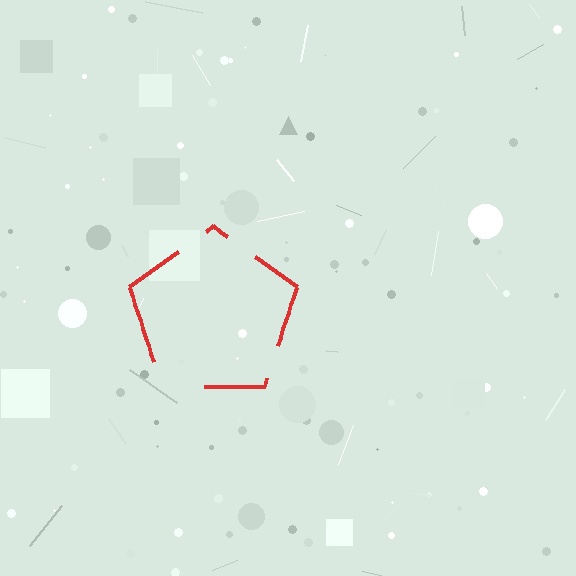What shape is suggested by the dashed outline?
The dashed outline suggests a pentagon.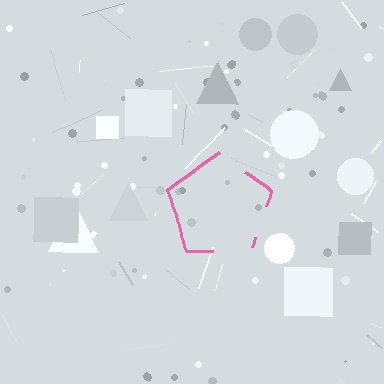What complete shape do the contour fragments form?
The contour fragments form a pentagon.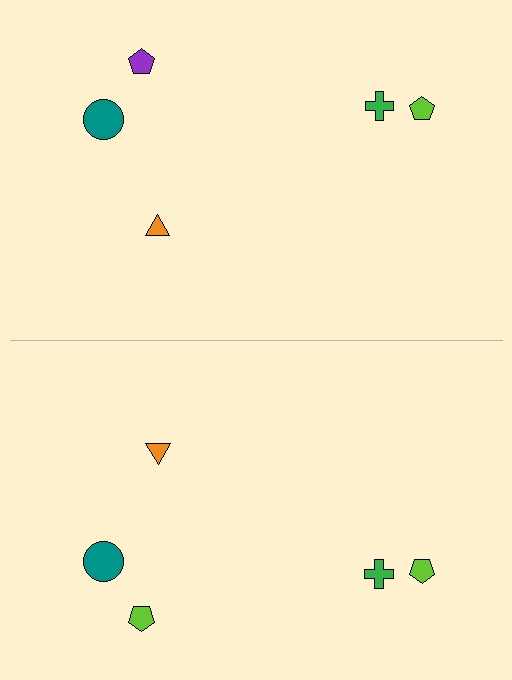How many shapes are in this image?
There are 10 shapes in this image.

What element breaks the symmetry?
The lime pentagon on the bottom side breaks the symmetry — its mirror counterpart is purple.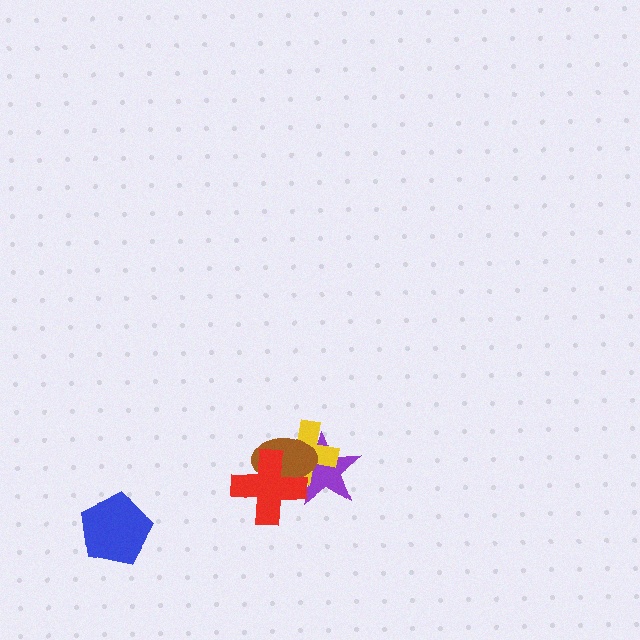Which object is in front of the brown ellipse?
The red cross is in front of the brown ellipse.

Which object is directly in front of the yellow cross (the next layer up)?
The brown ellipse is directly in front of the yellow cross.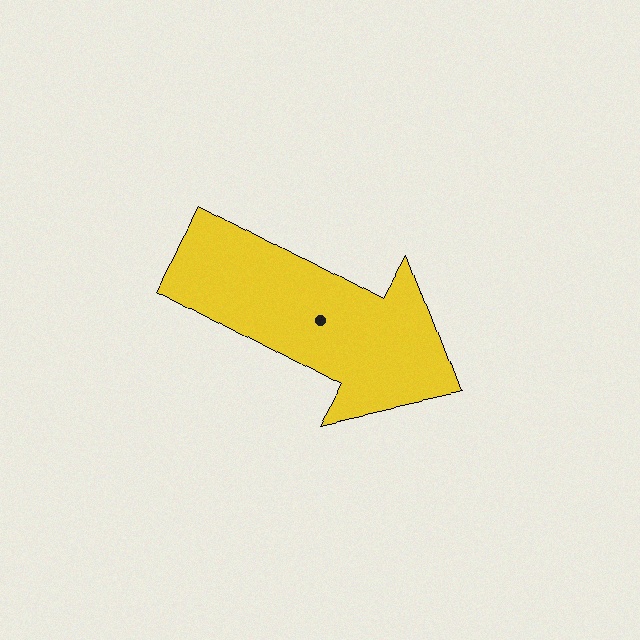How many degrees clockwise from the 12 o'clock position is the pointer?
Approximately 118 degrees.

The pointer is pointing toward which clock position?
Roughly 4 o'clock.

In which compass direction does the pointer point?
Southeast.